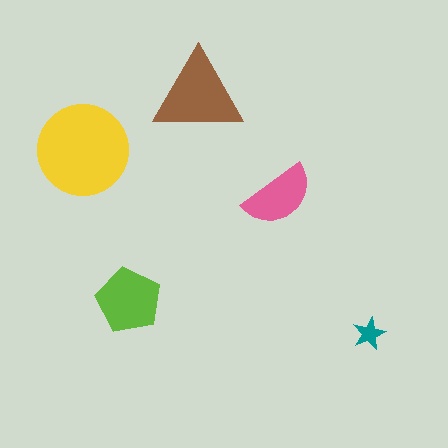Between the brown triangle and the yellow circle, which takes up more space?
The yellow circle.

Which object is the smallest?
The teal star.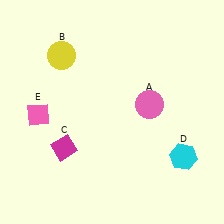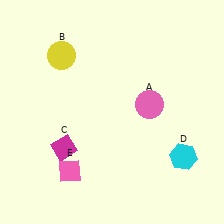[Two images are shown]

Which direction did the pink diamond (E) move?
The pink diamond (E) moved down.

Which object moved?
The pink diamond (E) moved down.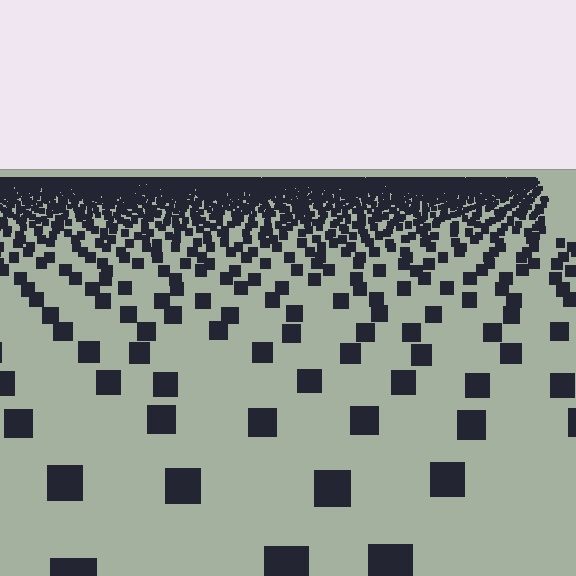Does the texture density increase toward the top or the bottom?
Density increases toward the top.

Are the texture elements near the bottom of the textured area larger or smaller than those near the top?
Larger. Near the bottom, elements are closer to the viewer and appear at a bigger on-screen size.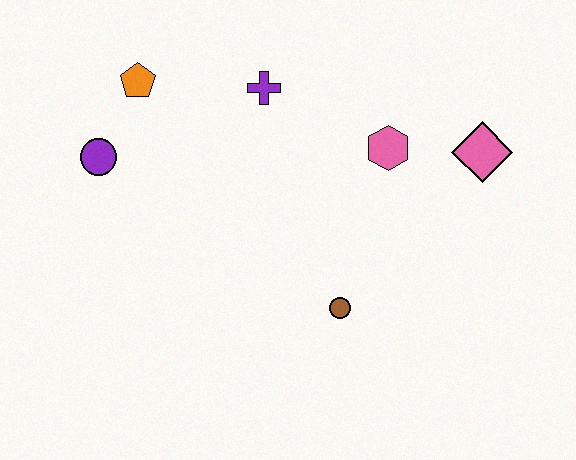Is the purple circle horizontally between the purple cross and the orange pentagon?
No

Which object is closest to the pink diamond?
The pink hexagon is closest to the pink diamond.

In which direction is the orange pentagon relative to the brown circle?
The orange pentagon is above the brown circle.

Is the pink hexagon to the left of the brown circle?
No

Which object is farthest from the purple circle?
The pink diamond is farthest from the purple circle.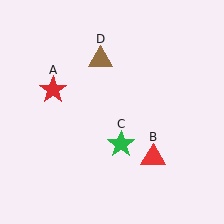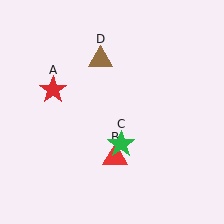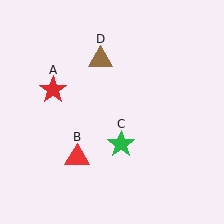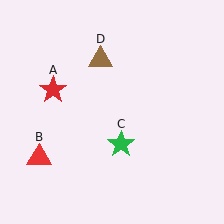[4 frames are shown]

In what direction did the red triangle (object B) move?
The red triangle (object B) moved left.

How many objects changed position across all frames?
1 object changed position: red triangle (object B).